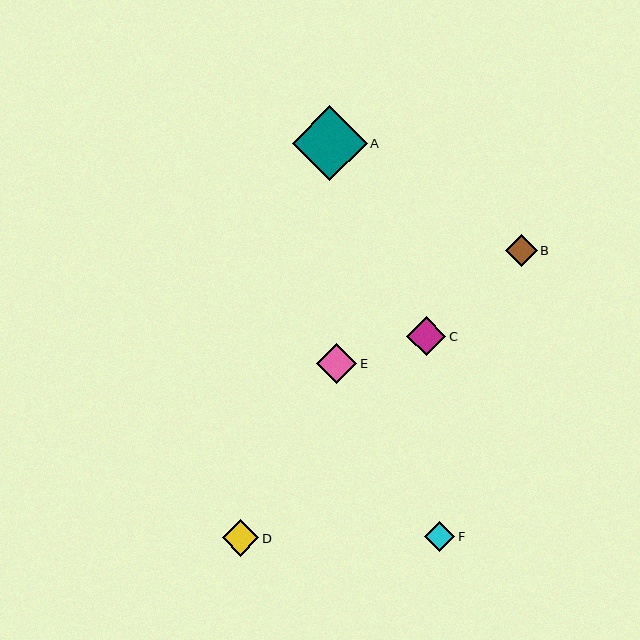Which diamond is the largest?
Diamond A is the largest with a size of approximately 75 pixels.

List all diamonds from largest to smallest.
From largest to smallest: A, E, C, D, B, F.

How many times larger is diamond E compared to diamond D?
Diamond E is approximately 1.1 times the size of diamond D.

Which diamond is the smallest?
Diamond F is the smallest with a size of approximately 30 pixels.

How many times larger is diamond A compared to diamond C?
Diamond A is approximately 1.9 times the size of diamond C.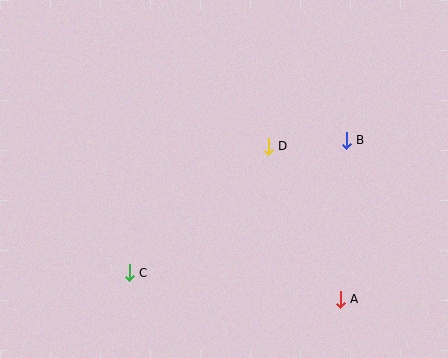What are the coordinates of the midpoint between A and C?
The midpoint between A and C is at (235, 286).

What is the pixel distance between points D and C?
The distance between D and C is 188 pixels.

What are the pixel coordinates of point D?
Point D is at (268, 146).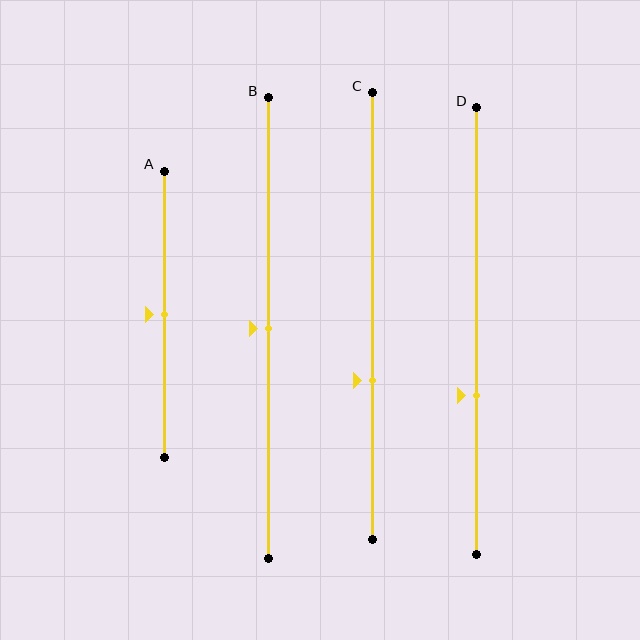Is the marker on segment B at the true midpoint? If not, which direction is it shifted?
Yes, the marker on segment B is at the true midpoint.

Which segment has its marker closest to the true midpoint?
Segment A has its marker closest to the true midpoint.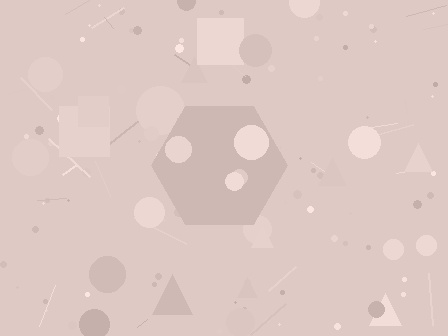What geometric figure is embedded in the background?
A hexagon is embedded in the background.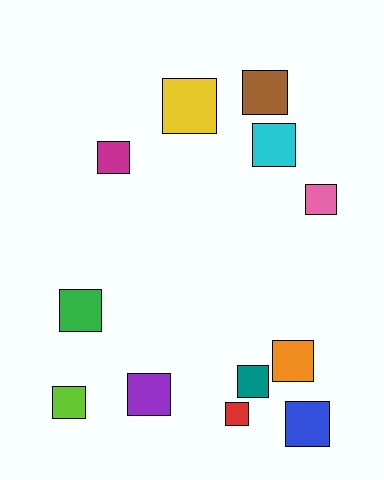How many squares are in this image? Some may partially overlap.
There are 12 squares.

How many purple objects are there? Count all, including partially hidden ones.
There is 1 purple object.